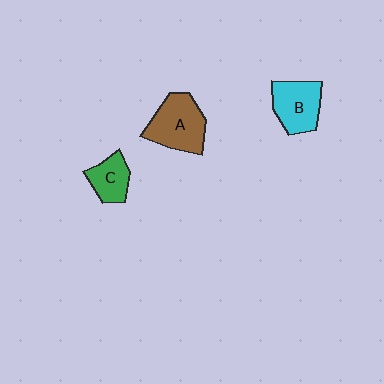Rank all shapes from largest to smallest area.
From largest to smallest: A (brown), B (cyan), C (green).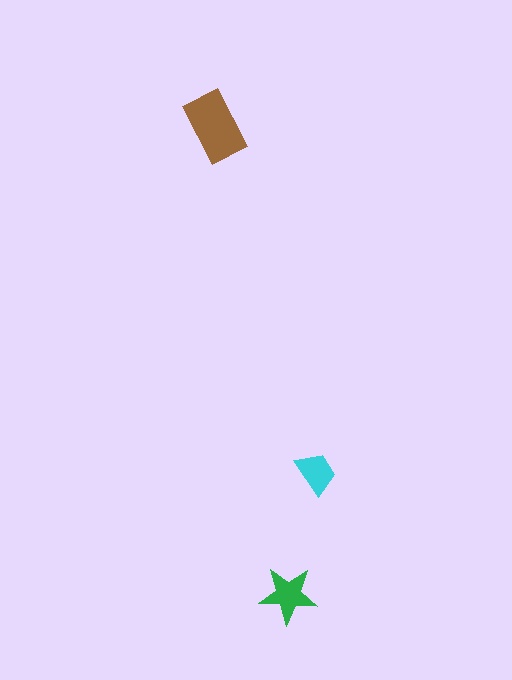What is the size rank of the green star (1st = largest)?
2nd.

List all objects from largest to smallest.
The brown rectangle, the green star, the cyan trapezoid.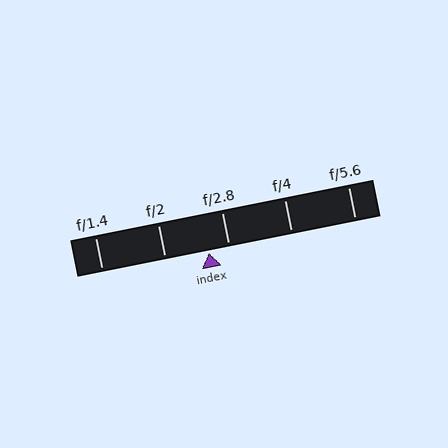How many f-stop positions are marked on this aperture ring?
There are 5 f-stop positions marked.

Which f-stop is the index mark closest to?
The index mark is closest to f/2.8.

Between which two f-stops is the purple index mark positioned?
The index mark is between f/2 and f/2.8.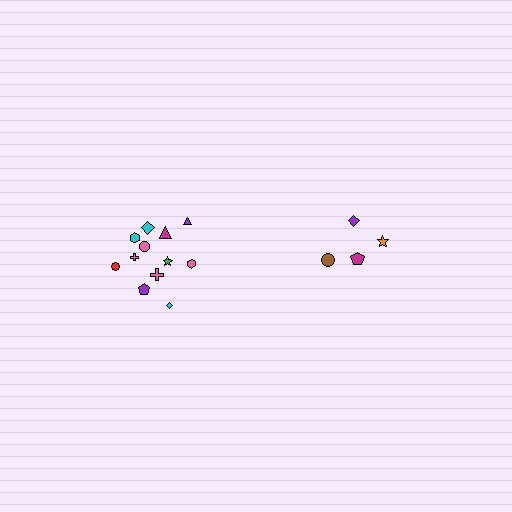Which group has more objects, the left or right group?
The left group.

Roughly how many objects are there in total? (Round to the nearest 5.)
Roughly 15 objects in total.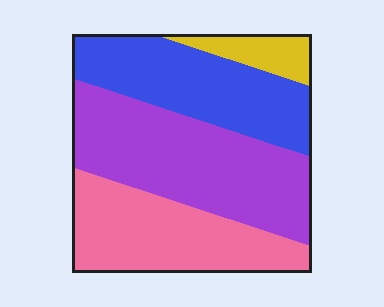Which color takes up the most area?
Purple, at roughly 35%.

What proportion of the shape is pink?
Pink covers about 30% of the shape.